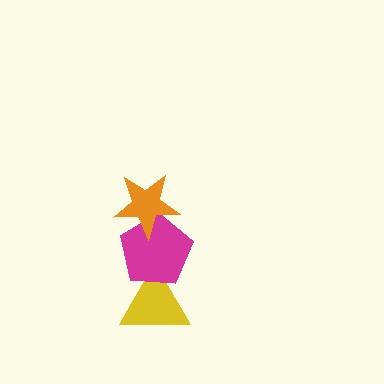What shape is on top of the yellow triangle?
The magenta pentagon is on top of the yellow triangle.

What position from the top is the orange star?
The orange star is 1st from the top.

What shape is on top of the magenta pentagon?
The orange star is on top of the magenta pentagon.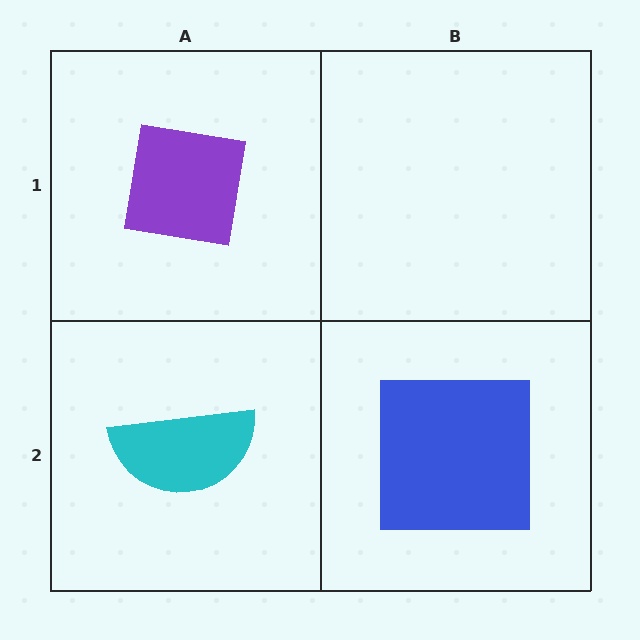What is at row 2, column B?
A blue square.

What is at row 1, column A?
A purple square.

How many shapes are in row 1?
1 shape.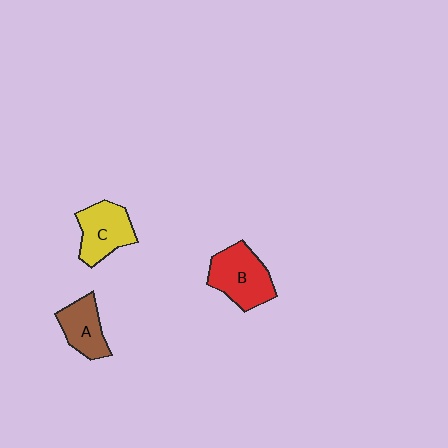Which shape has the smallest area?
Shape A (brown).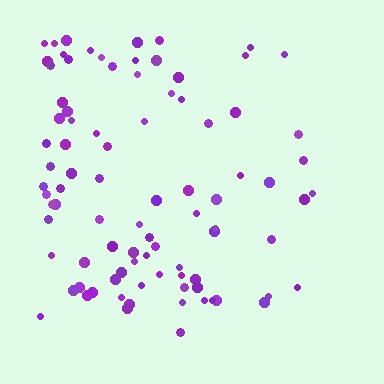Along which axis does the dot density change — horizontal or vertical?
Horizontal.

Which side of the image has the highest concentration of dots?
The left.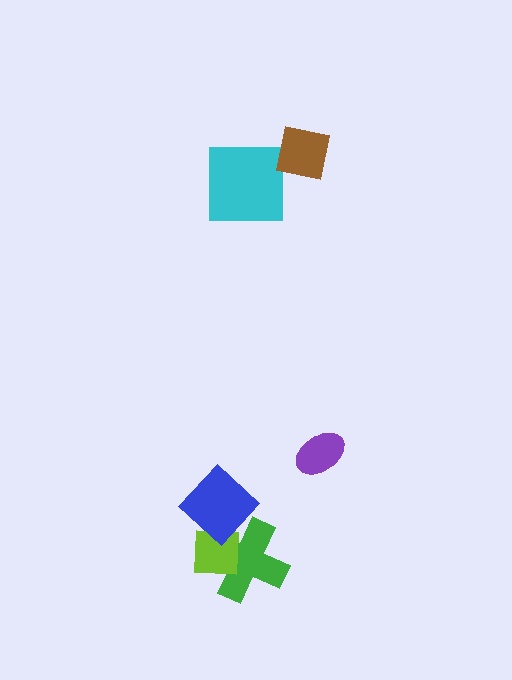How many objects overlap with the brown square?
0 objects overlap with the brown square.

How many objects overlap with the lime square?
2 objects overlap with the lime square.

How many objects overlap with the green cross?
2 objects overlap with the green cross.